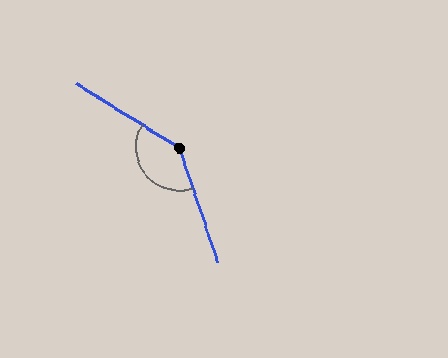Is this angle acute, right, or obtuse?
It is obtuse.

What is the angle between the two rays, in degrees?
Approximately 141 degrees.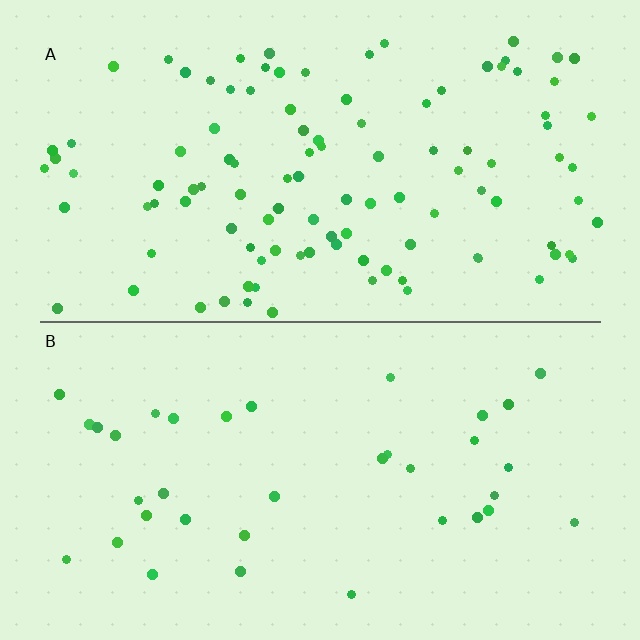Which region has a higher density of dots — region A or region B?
A (the top).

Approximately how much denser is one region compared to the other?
Approximately 3.0× — region A over region B.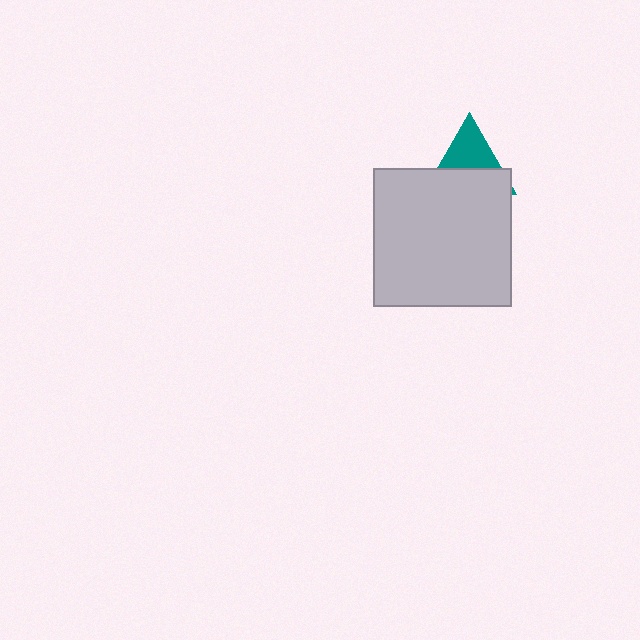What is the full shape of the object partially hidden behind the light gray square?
The partially hidden object is a teal triangle.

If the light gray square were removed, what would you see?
You would see the complete teal triangle.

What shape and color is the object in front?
The object in front is a light gray square.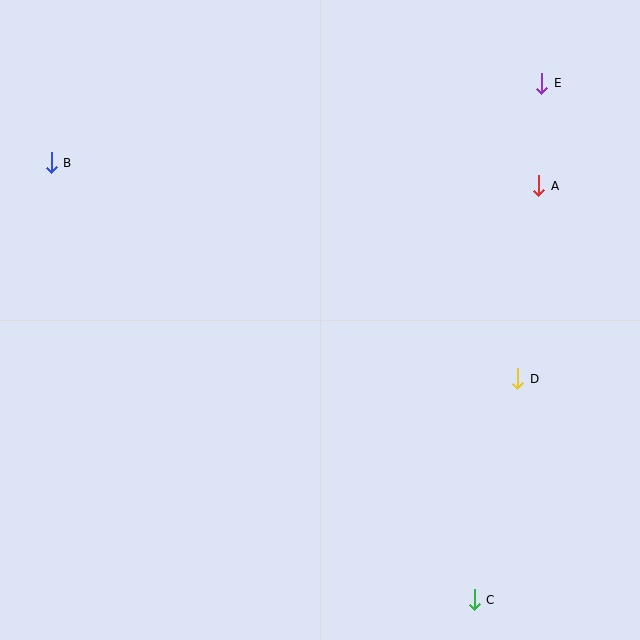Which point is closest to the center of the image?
Point D at (518, 379) is closest to the center.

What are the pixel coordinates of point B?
Point B is at (51, 163).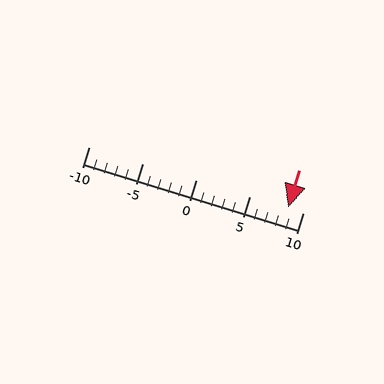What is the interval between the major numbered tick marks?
The major tick marks are spaced 5 units apart.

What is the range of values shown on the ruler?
The ruler shows values from -10 to 10.